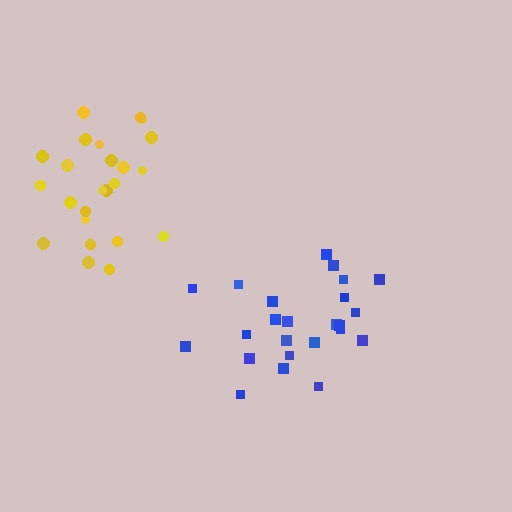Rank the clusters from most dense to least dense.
yellow, blue.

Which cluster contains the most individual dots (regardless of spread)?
Yellow (24).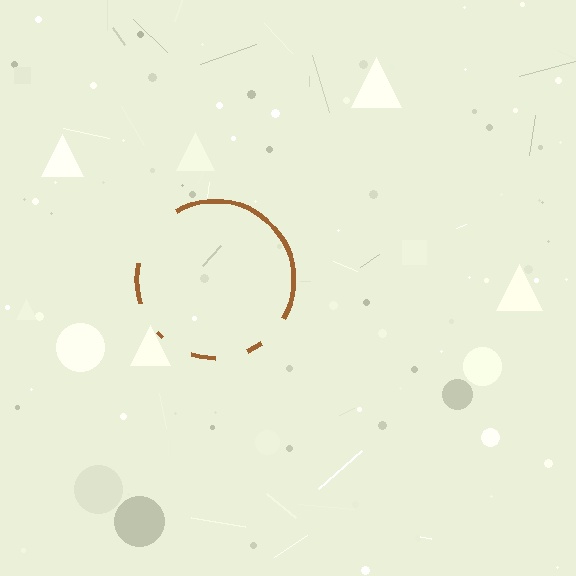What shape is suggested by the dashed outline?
The dashed outline suggests a circle.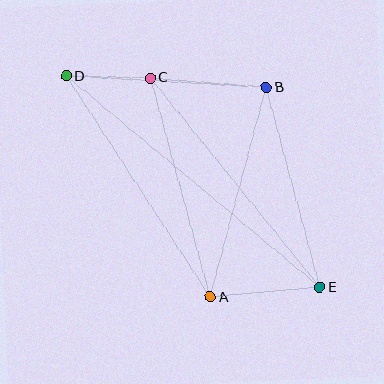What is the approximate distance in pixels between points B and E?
The distance between B and E is approximately 207 pixels.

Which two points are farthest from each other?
Points D and E are farthest from each other.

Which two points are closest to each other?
Points C and D are closest to each other.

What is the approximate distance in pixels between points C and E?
The distance between C and E is approximately 270 pixels.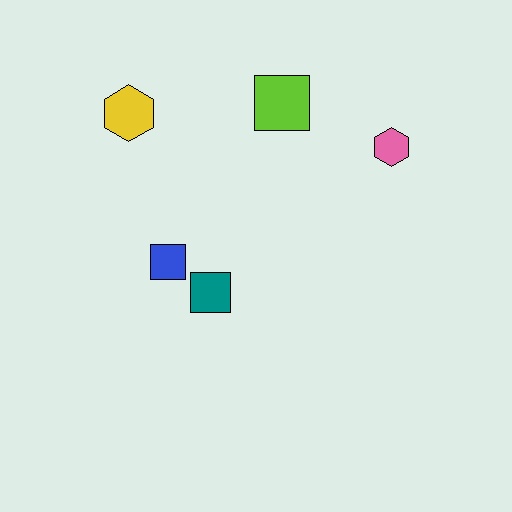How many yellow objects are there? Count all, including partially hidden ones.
There is 1 yellow object.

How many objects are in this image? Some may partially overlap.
There are 5 objects.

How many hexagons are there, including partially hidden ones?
There are 2 hexagons.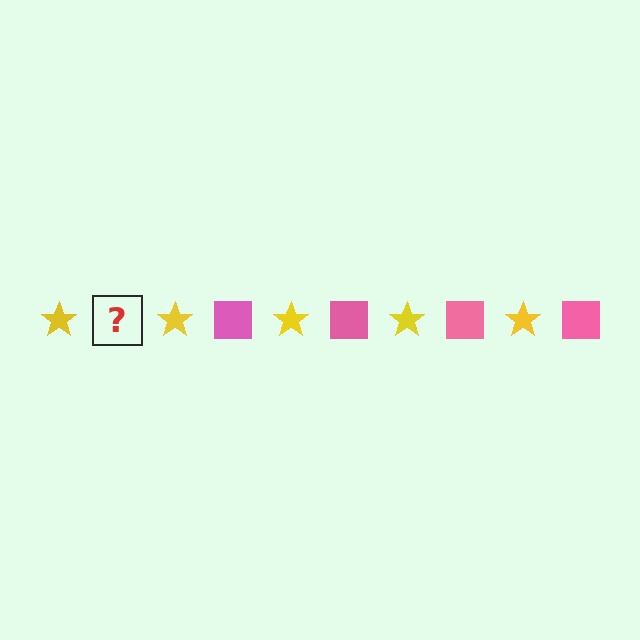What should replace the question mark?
The question mark should be replaced with a pink square.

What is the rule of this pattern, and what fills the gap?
The rule is that the pattern alternates between yellow star and pink square. The gap should be filled with a pink square.